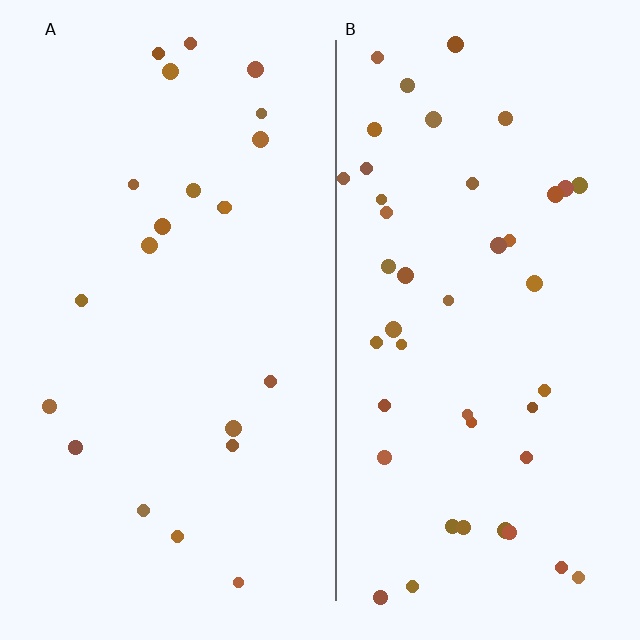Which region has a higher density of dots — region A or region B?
B (the right).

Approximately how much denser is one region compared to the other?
Approximately 2.0× — region B over region A.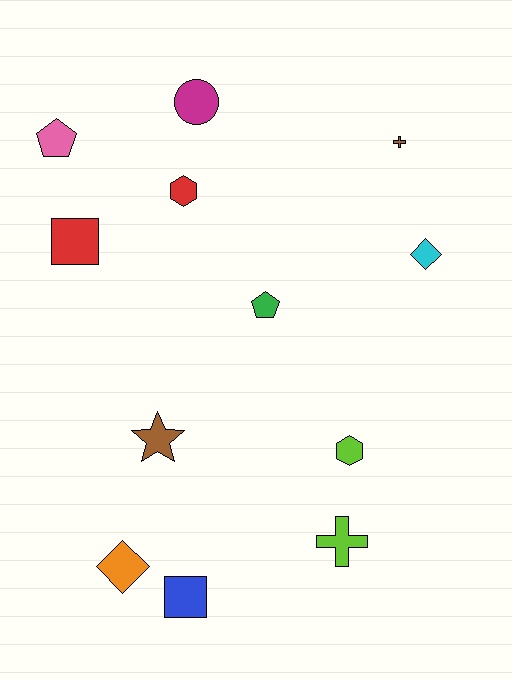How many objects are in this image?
There are 12 objects.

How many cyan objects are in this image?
There is 1 cyan object.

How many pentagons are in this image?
There are 2 pentagons.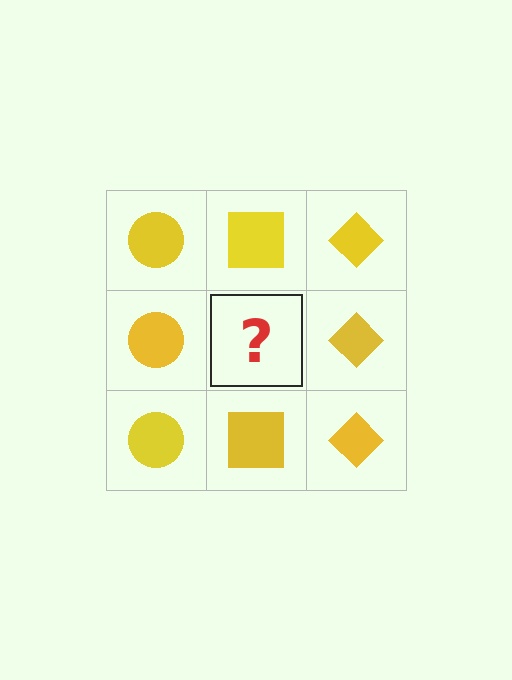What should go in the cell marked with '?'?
The missing cell should contain a yellow square.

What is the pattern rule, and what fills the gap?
The rule is that each column has a consistent shape. The gap should be filled with a yellow square.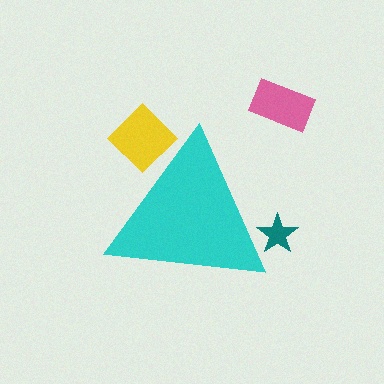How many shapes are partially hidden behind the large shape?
2 shapes are partially hidden.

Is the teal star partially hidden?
Yes, the teal star is partially hidden behind the cyan triangle.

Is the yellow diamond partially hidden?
Yes, the yellow diamond is partially hidden behind the cyan triangle.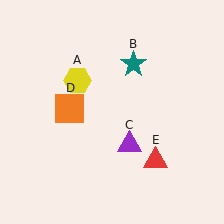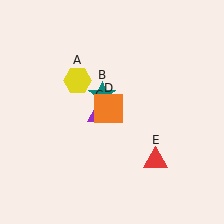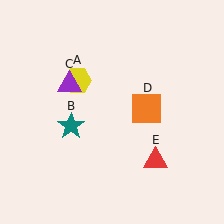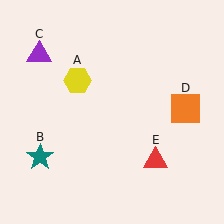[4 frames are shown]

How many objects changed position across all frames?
3 objects changed position: teal star (object B), purple triangle (object C), orange square (object D).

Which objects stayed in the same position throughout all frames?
Yellow hexagon (object A) and red triangle (object E) remained stationary.